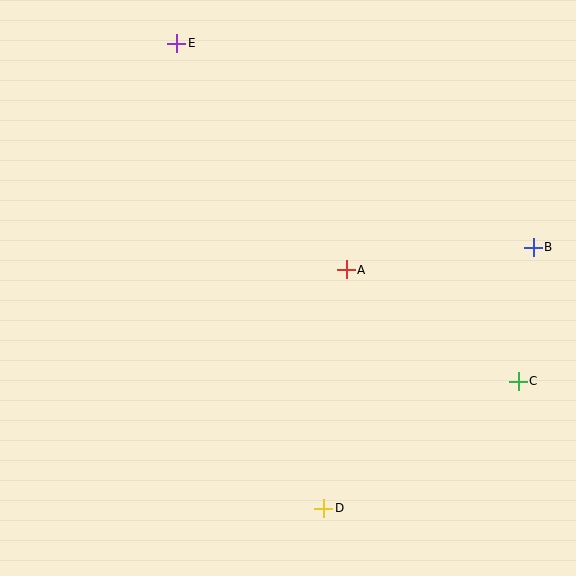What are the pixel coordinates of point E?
Point E is at (177, 43).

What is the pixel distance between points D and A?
The distance between D and A is 239 pixels.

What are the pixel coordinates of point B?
Point B is at (533, 247).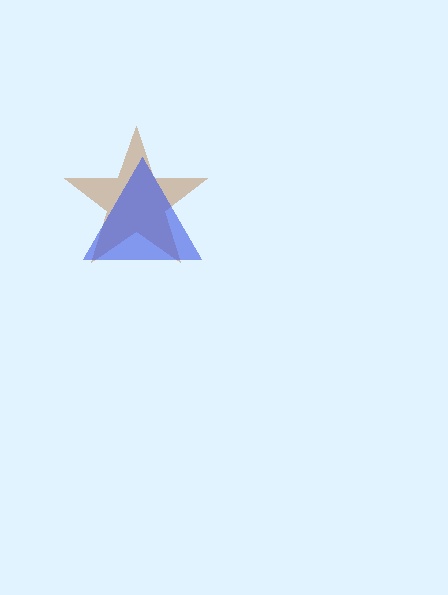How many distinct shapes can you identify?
There are 2 distinct shapes: a brown star, a blue triangle.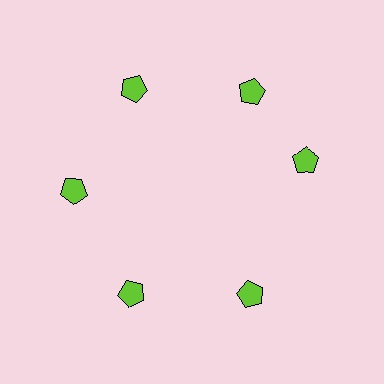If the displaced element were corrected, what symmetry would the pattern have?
It would have 6-fold rotational symmetry — the pattern would map onto itself every 60 degrees.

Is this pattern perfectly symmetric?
No. The 6 lime pentagons are arranged in a ring, but one element near the 3 o'clock position is rotated out of alignment along the ring, breaking the 6-fold rotational symmetry.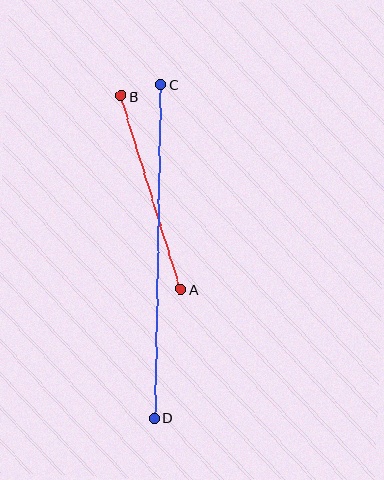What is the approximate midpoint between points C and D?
The midpoint is at approximately (158, 251) pixels.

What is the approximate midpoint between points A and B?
The midpoint is at approximately (151, 193) pixels.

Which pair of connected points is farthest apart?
Points C and D are farthest apart.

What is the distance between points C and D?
The distance is approximately 333 pixels.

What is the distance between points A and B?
The distance is approximately 203 pixels.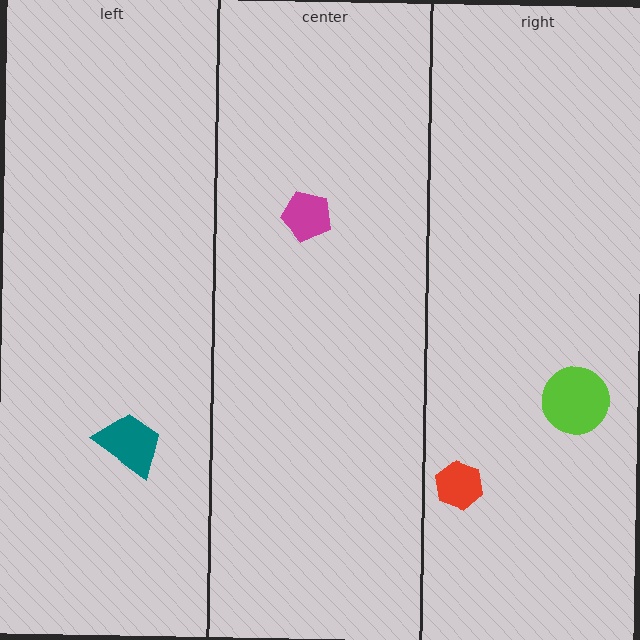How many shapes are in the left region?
1.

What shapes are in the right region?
The lime circle, the red hexagon.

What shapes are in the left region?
The teal trapezoid.